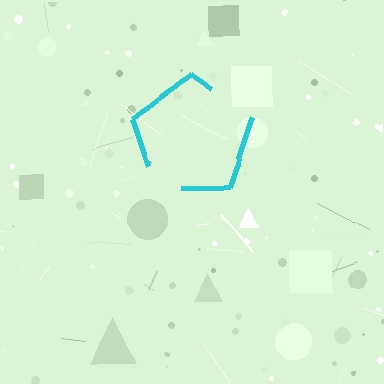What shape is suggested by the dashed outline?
The dashed outline suggests a pentagon.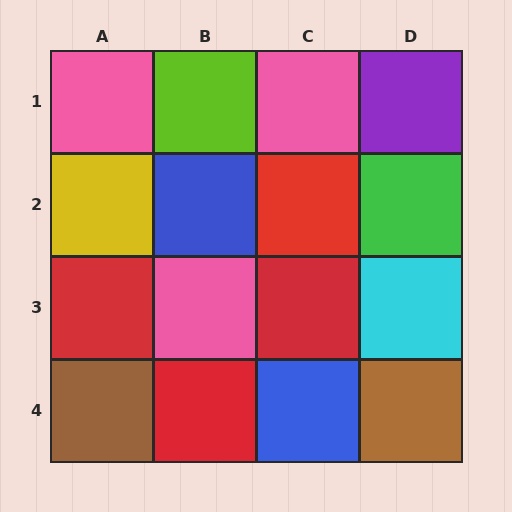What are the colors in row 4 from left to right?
Brown, red, blue, brown.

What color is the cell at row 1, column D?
Purple.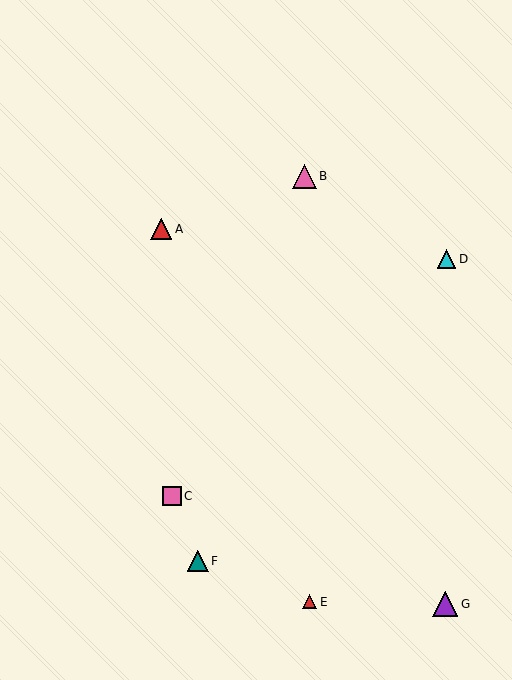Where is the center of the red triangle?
The center of the red triangle is at (161, 229).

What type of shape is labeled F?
Shape F is a teal triangle.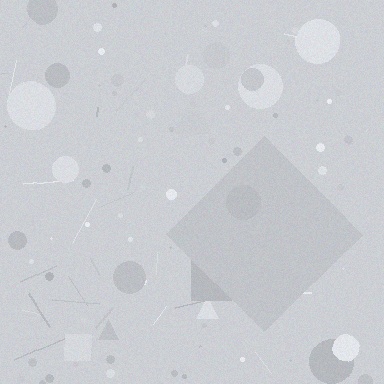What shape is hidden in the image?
A diamond is hidden in the image.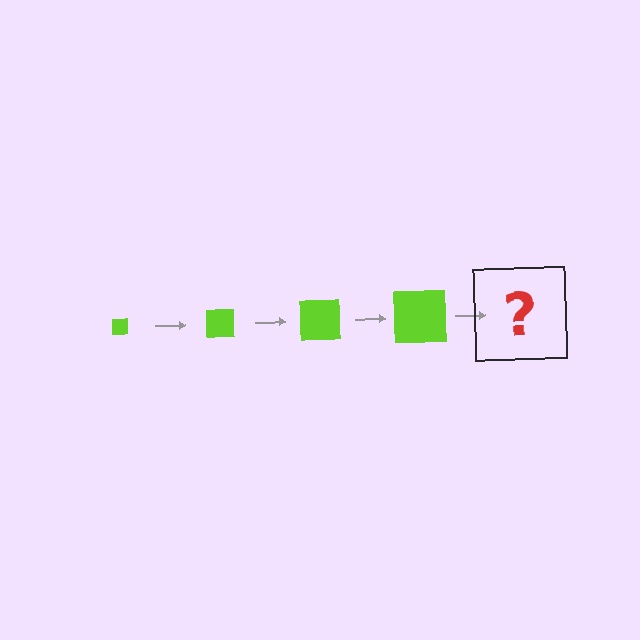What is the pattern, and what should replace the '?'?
The pattern is that the square gets progressively larger each step. The '?' should be a lime square, larger than the previous one.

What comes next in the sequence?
The next element should be a lime square, larger than the previous one.